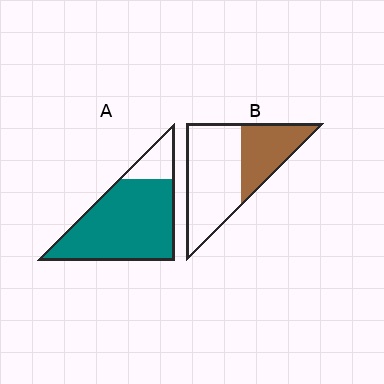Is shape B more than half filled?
No.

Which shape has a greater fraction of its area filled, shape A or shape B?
Shape A.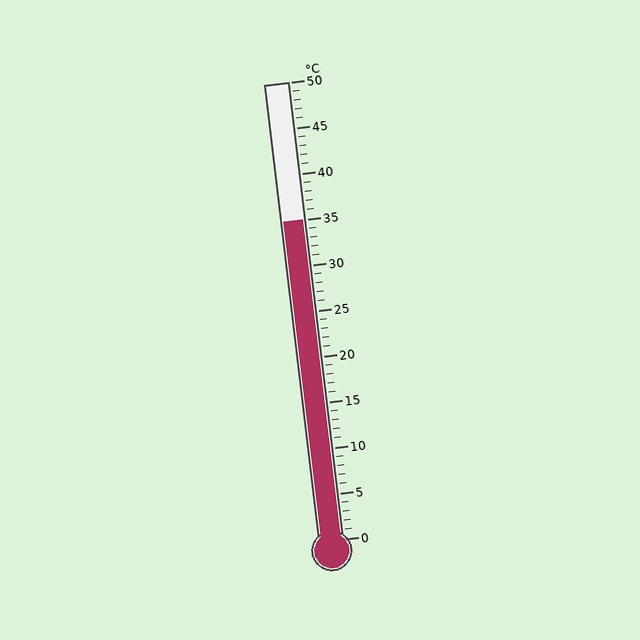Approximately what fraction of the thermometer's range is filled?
The thermometer is filled to approximately 70% of its range.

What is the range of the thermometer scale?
The thermometer scale ranges from 0°C to 50°C.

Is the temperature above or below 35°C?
The temperature is at 35°C.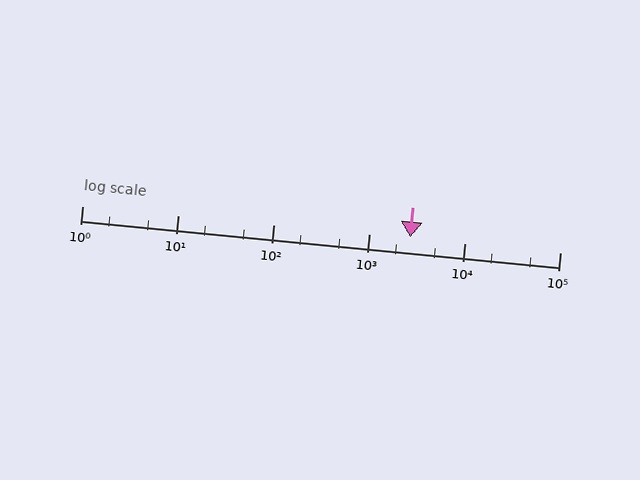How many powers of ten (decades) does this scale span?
The scale spans 5 decades, from 1 to 100000.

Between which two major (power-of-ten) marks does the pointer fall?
The pointer is between 1000 and 10000.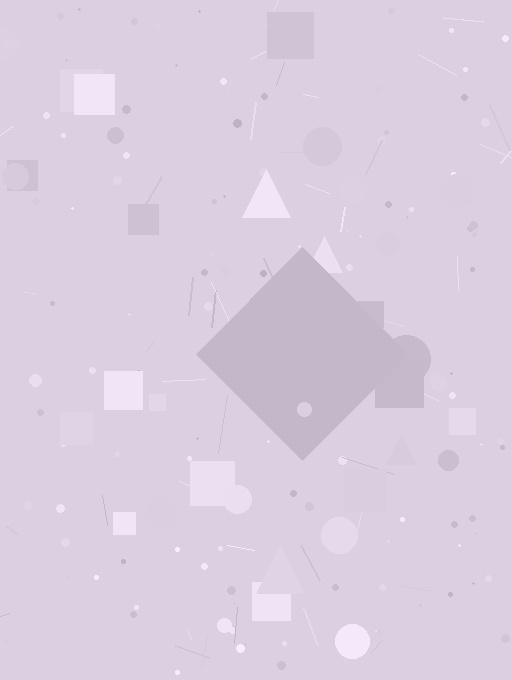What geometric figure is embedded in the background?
A diamond is embedded in the background.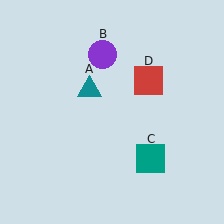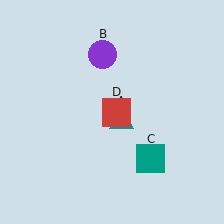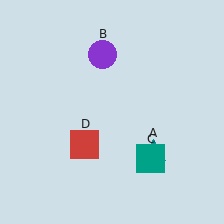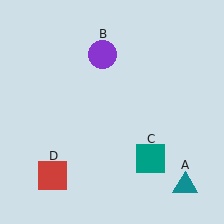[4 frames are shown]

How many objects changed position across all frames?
2 objects changed position: teal triangle (object A), red square (object D).